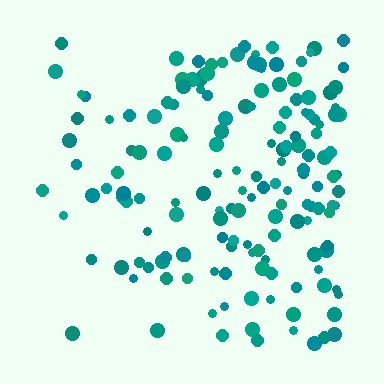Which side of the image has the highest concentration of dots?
The right.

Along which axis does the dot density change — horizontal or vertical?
Horizontal.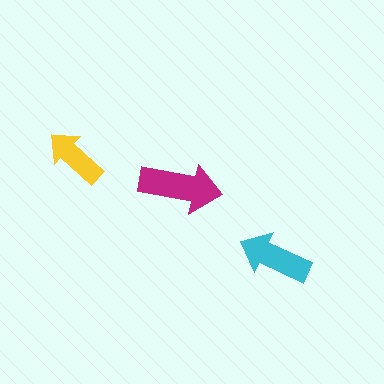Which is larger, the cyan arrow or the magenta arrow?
The magenta one.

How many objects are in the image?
There are 3 objects in the image.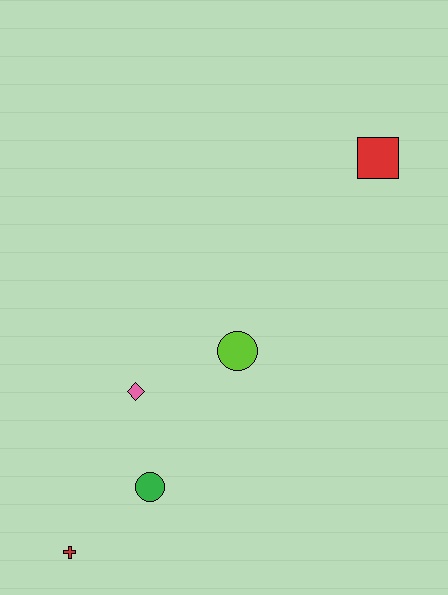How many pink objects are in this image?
There is 1 pink object.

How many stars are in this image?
There are no stars.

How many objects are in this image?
There are 5 objects.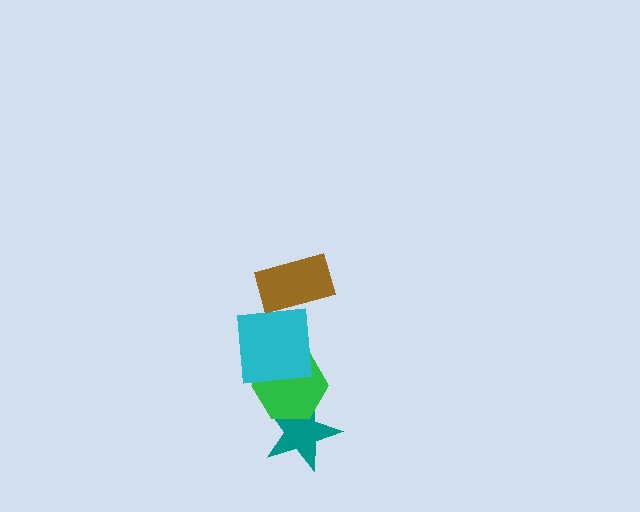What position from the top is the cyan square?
The cyan square is 2nd from the top.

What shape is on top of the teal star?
The green hexagon is on top of the teal star.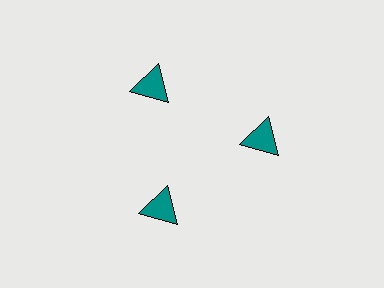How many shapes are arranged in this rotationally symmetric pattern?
There are 3 shapes, arranged in 3 groups of 1.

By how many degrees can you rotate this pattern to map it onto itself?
The pattern maps onto itself every 120 degrees of rotation.